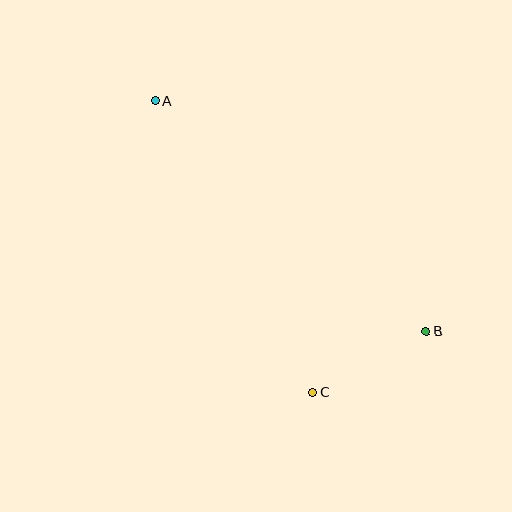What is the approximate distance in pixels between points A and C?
The distance between A and C is approximately 331 pixels.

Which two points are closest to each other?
Points B and C are closest to each other.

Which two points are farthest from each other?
Points A and B are farthest from each other.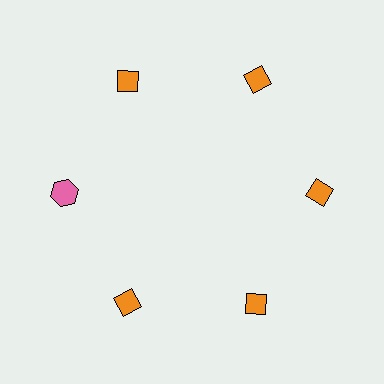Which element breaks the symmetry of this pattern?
The pink hexagon at roughly the 9 o'clock position breaks the symmetry. All other shapes are orange diamonds.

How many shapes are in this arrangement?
There are 6 shapes arranged in a ring pattern.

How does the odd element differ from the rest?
It differs in both color (pink instead of orange) and shape (hexagon instead of diamond).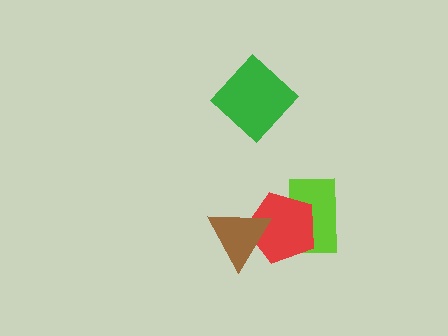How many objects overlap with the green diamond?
0 objects overlap with the green diamond.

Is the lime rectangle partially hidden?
Yes, it is partially covered by another shape.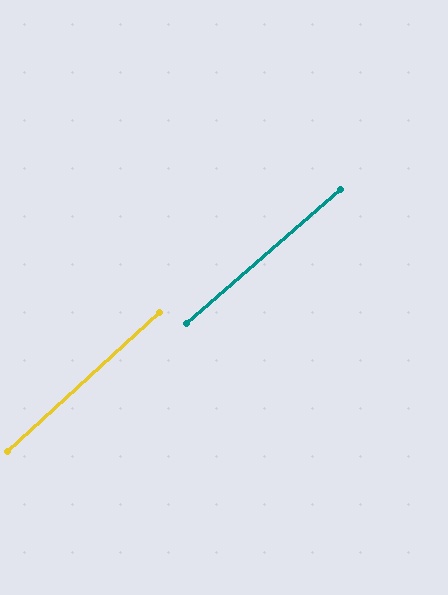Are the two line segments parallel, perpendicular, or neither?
Parallel — their directions differ by only 1.2°.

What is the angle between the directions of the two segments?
Approximately 1 degree.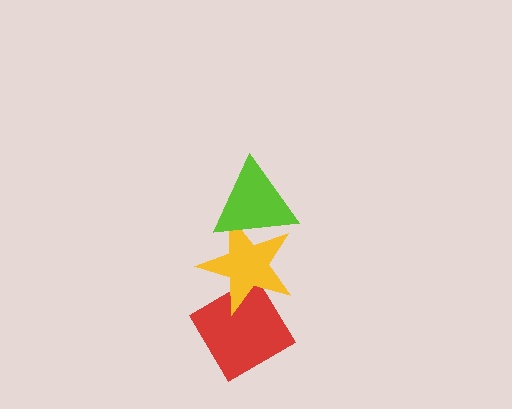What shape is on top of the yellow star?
The lime triangle is on top of the yellow star.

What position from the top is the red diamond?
The red diamond is 3rd from the top.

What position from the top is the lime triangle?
The lime triangle is 1st from the top.